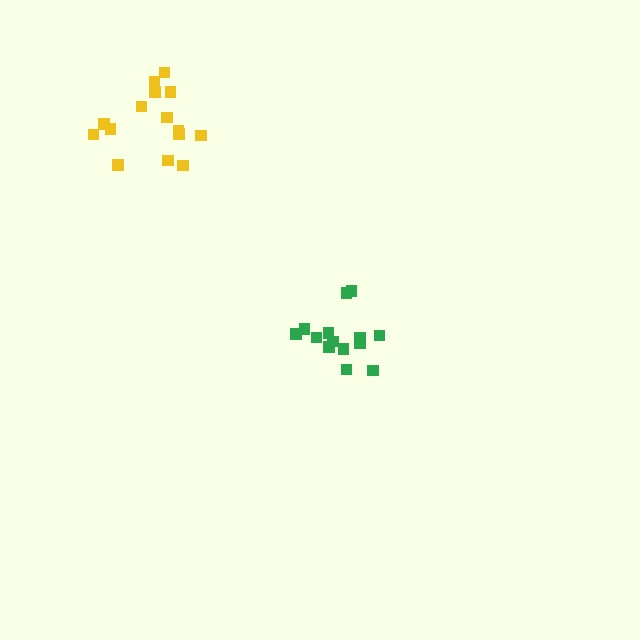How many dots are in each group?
Group 1: 14 dots, Group 2: 15 dots (29 total).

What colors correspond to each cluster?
The clusters are colored: green, yellow.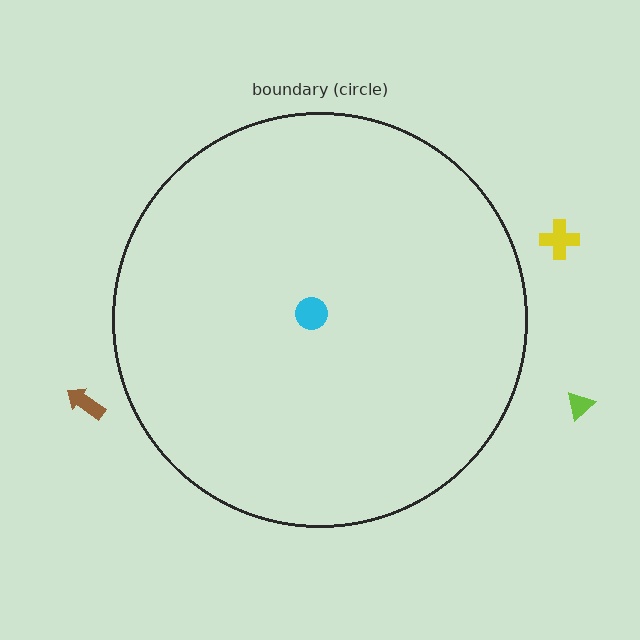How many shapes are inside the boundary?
1 inside, 3 outside.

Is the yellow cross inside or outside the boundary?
Outside.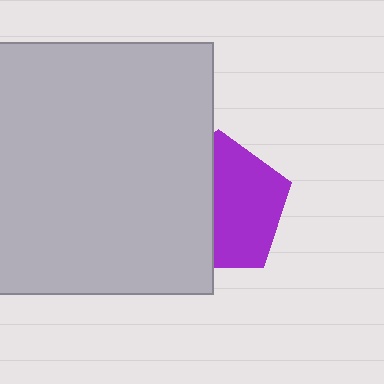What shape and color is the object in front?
The object in front is a light gray square.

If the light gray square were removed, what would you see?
You would see the complete purple pentagon.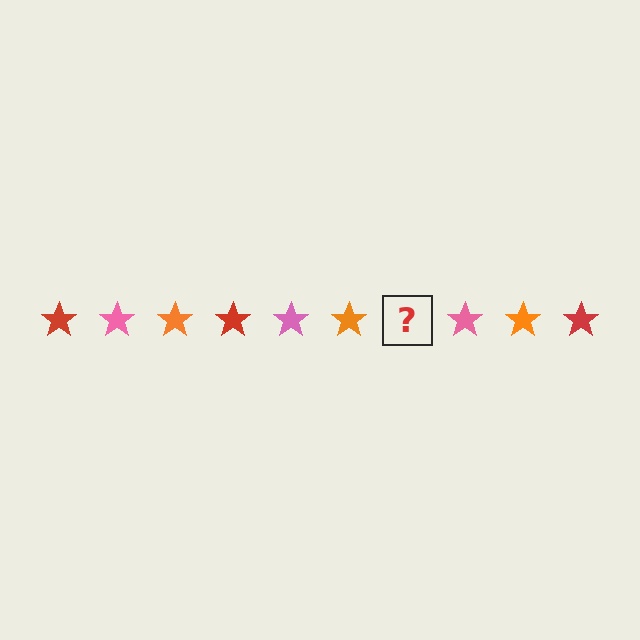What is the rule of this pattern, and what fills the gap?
The rule is that the pattern cycles through red, pink, orange stars. The gap should be filled with a red star.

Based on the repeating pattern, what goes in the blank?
The blank should be a red star.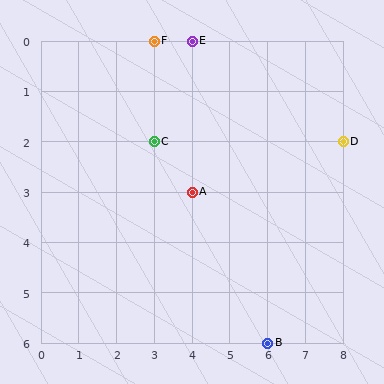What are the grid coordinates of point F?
Point F is at grid coordinates (3, 0).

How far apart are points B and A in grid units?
Points B and A are 2 columns and 3 rows apart (about 3.6 grid units diagonally).